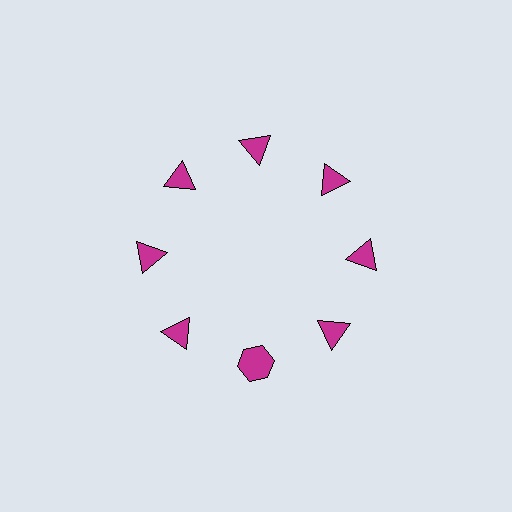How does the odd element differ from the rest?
It has a different shape: hexagon instead of triangle.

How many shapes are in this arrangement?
There are 8 shapes arranged in a ring pattern.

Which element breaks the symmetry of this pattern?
The magenta hexagon at roughly the 6 o'clock position breaks the symmetry. All other shapes are magenta triangles.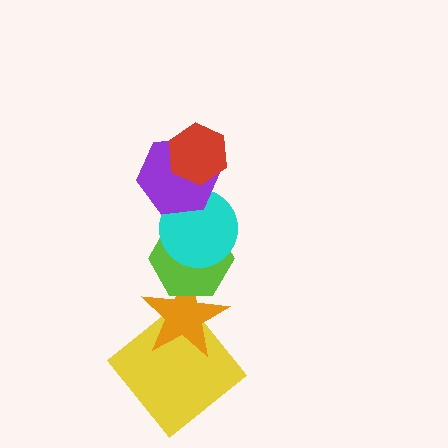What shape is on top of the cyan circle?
The purple hexagon is on top of the cyan circle.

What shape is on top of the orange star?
The lime hexagon is on top of the orange star.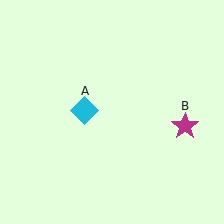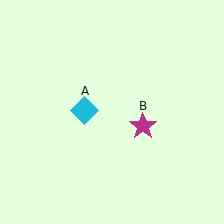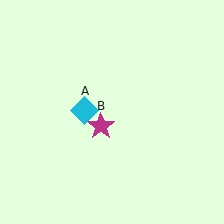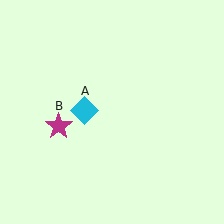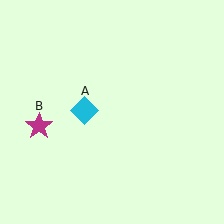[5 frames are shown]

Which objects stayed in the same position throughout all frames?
Cyan diamond (object A) remained stationary.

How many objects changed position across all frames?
1 object changed position: magenta star (object B).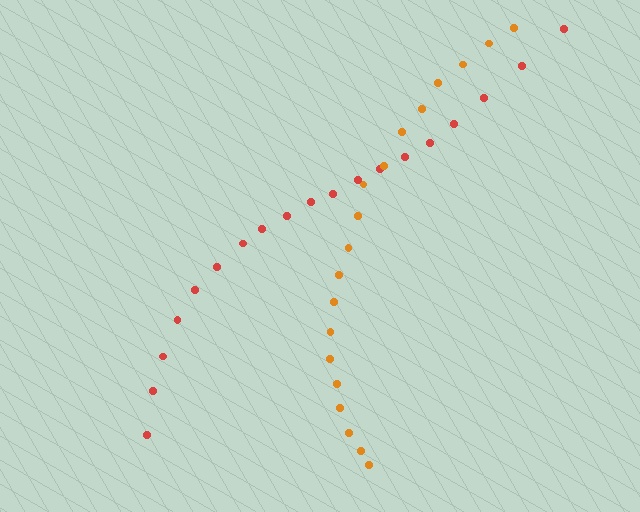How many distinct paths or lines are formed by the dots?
There are 2 distinct paths.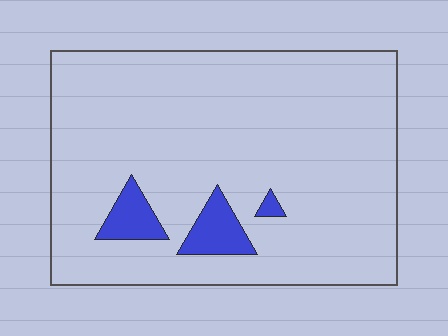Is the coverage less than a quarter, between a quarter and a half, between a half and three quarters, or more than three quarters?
Less than a quarter.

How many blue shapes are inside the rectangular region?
3.